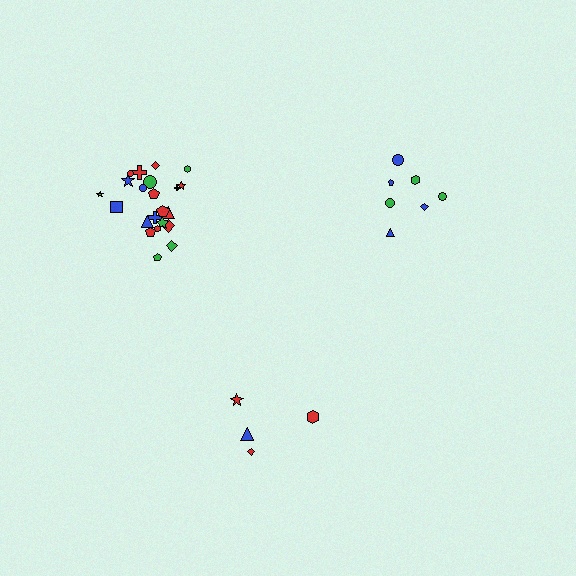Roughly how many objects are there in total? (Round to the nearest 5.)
Roughly 35 objects in total.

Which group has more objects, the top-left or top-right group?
The top-left group.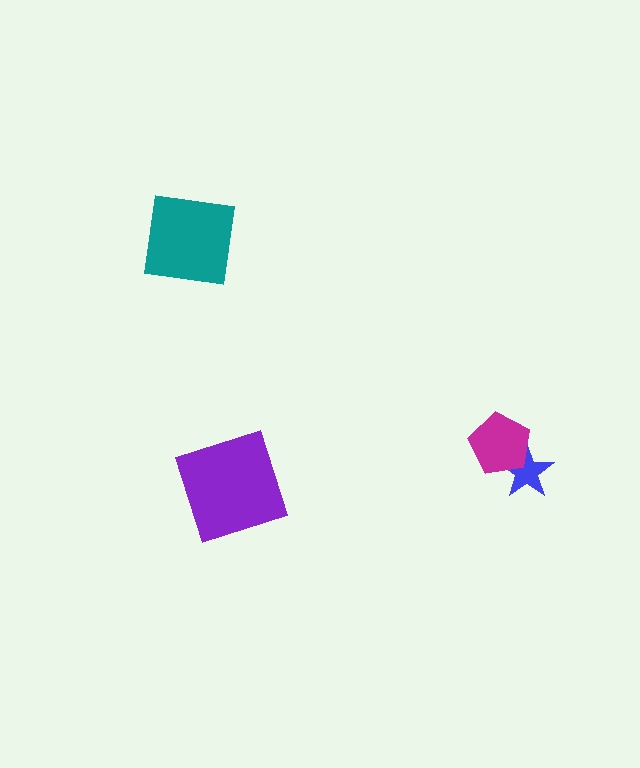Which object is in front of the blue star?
The magenta pentagon is in front of the blue star.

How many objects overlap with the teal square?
0 objects overlap with the teal square.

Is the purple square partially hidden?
No, no other shape covers it.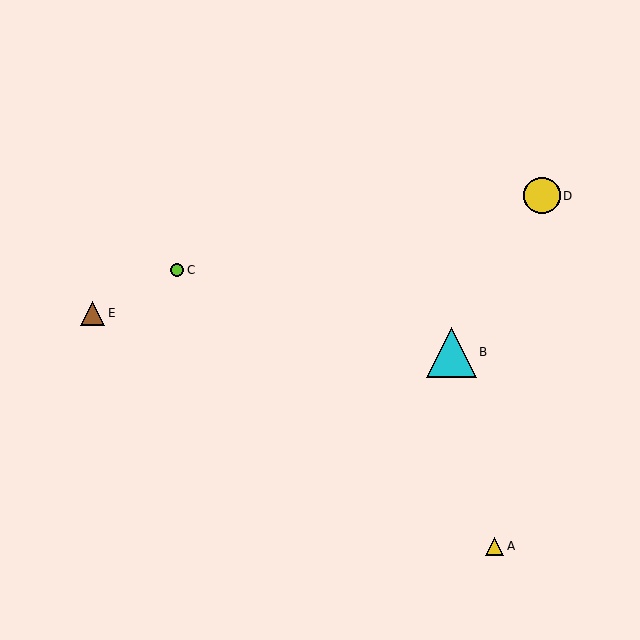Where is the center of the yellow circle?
The center of the yellow circle is at (542, 196).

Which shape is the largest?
The cyan triangle (labeled B) is the largest.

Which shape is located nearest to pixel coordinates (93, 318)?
The brown triangle (labeled E) at (92, 313) is nearest to that location.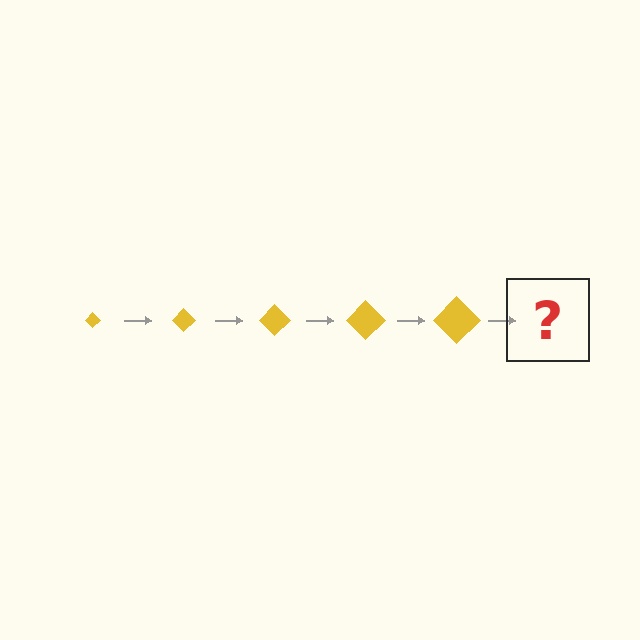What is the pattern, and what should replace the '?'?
The pattern is that the diamond gets progressively larger each step. The '?' should be a yellow diamond, larger than the previous one.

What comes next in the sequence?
The next element should be a yellow diamond, larger than the previous one.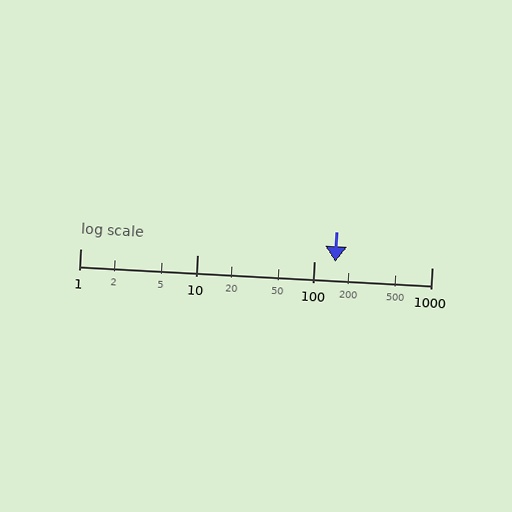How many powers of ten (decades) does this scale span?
The scale spans 3 decades, from 1 to 1000.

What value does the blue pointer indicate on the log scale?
The pointer indicates approximately 150.